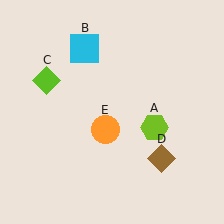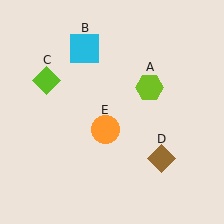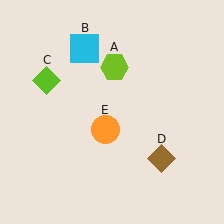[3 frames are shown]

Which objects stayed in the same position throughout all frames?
Cyan square (object B) and lime diamond (object C) and brown diamond (object D) and orange circle (object E) remained stationary.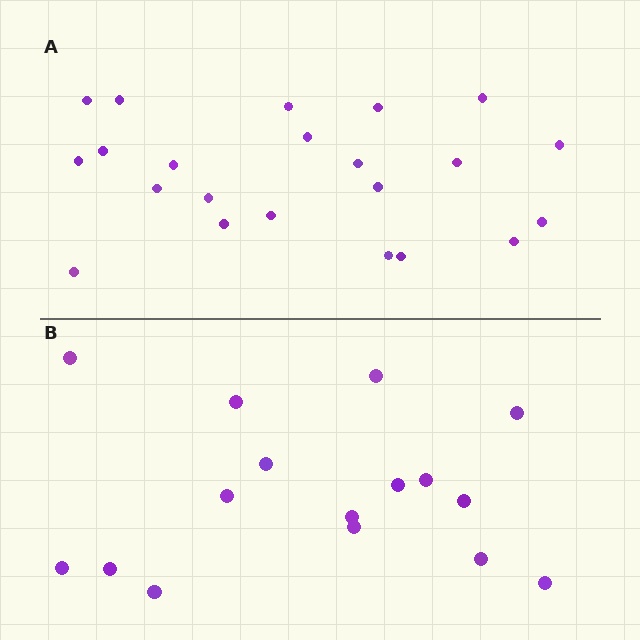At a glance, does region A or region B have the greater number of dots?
Region A (the top region) has more dots.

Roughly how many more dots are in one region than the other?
Region A has about 6 more dots than region B.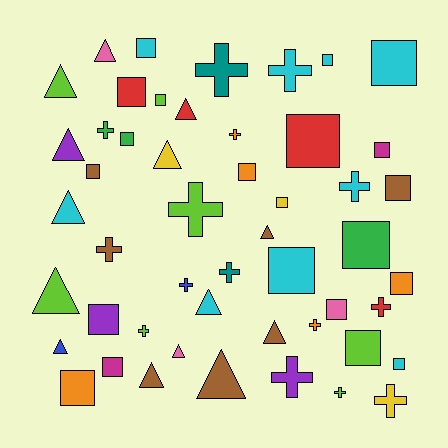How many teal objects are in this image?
There are 2 teal objects.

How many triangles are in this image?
There are 14 triangles.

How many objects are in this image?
There are 50 objects.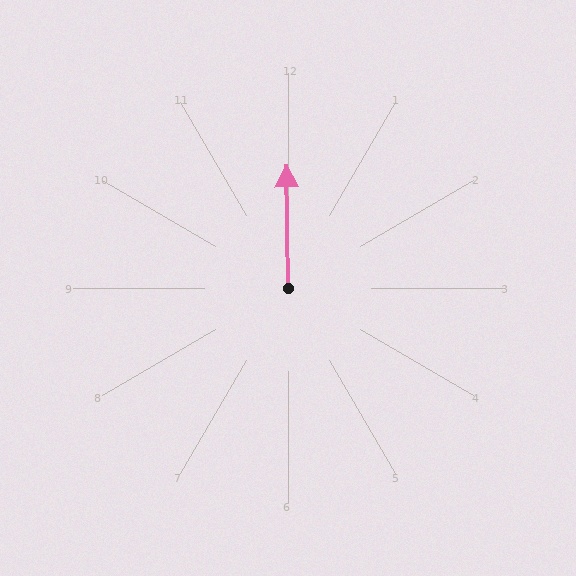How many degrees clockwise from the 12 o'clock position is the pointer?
Approximately 359 degrees.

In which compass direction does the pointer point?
North.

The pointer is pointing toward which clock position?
Roughly 12 o'clock.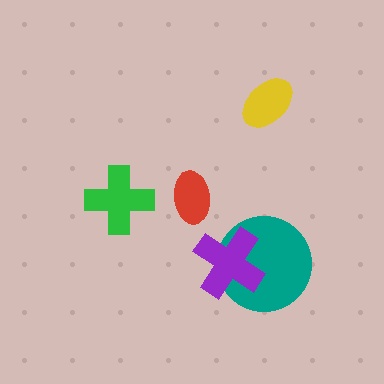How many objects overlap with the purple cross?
1 object overlaps with the purple cross.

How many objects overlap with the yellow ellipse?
0 objects overlap with the yellow ellipse.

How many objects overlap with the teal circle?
1 object overlaps with the teal circle.